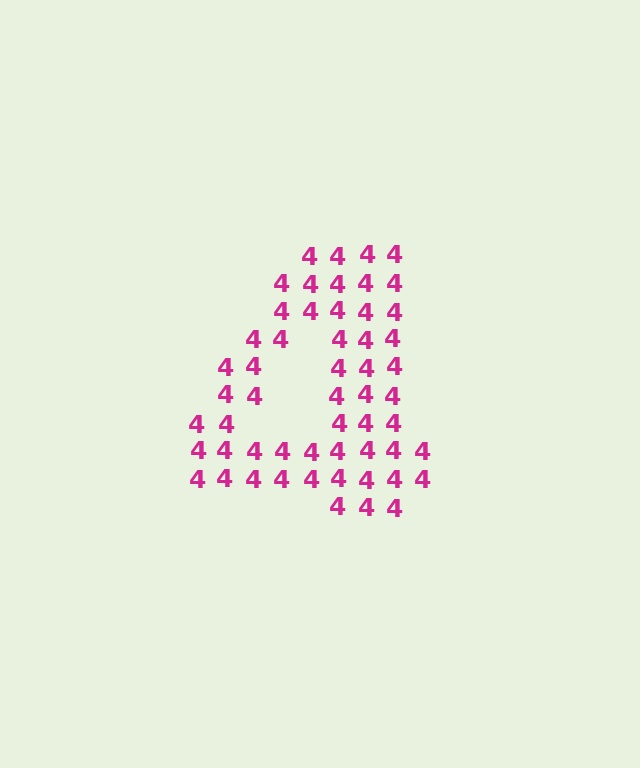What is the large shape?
The large shape is the digit 4.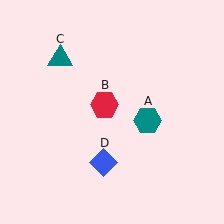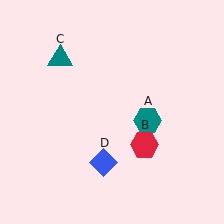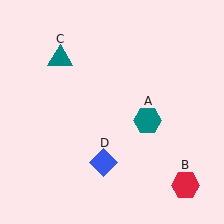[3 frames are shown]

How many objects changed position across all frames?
1 object changed position: red hexagon (object B).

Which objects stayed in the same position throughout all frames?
Teal hexagon (object A) and teal triangle (object C) and blue diamond (object D) remained stationary.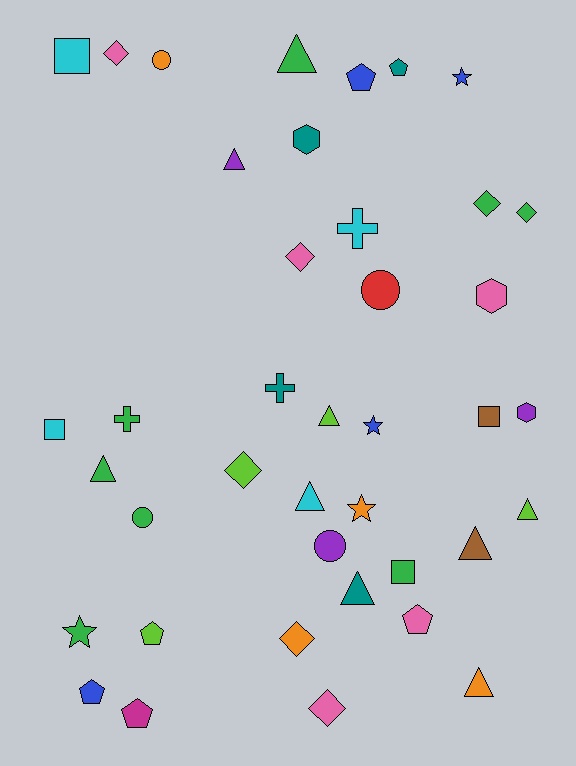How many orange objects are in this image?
There are 4 orange objects.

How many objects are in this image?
There are 40 objects.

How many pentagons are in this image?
There are 6 pentagons.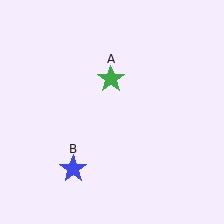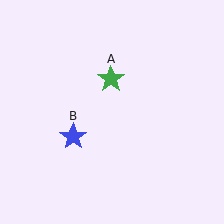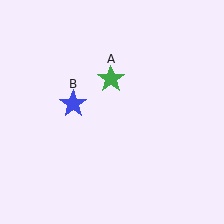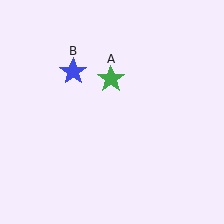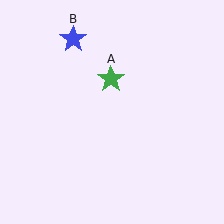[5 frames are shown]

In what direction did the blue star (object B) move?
The blue star (object B) moved up.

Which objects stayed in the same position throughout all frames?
Green star (object A) remained stationary.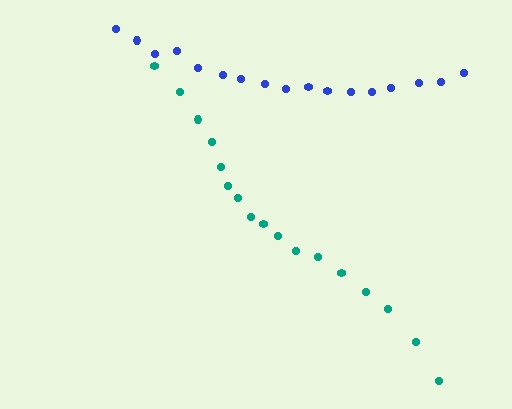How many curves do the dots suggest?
There are 2 distinct paths.